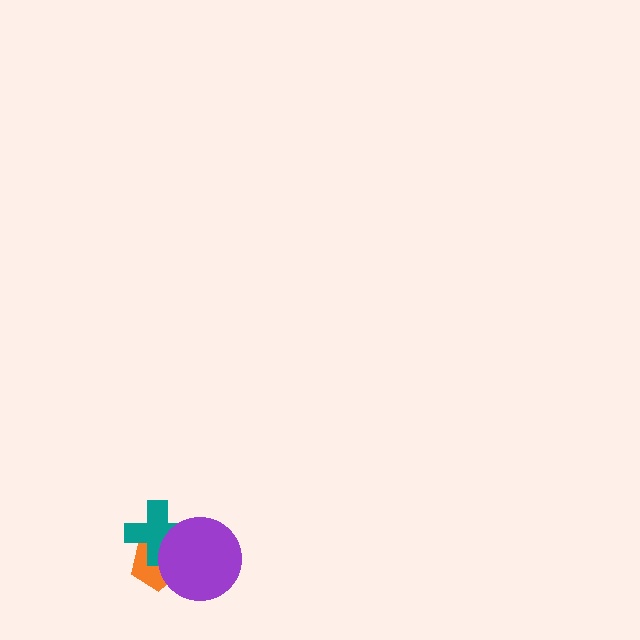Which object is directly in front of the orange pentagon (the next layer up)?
The teal cross is directly in front of the orange pentagon.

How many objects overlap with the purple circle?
2 objects overlap with the purple circle.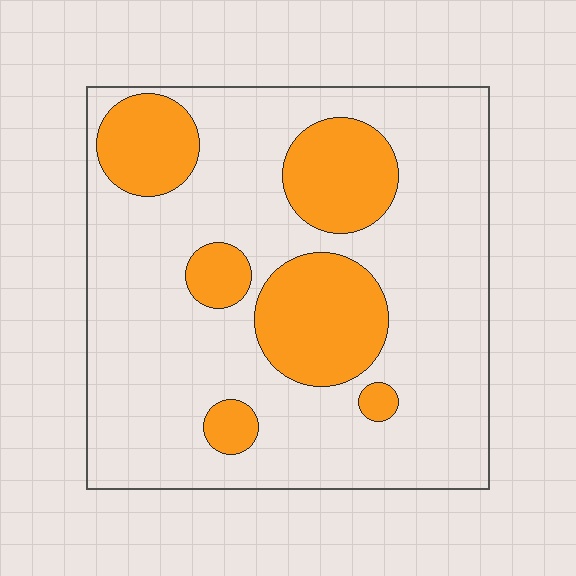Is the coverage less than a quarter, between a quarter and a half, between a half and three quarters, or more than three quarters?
Less than a quarter.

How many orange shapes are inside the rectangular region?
6.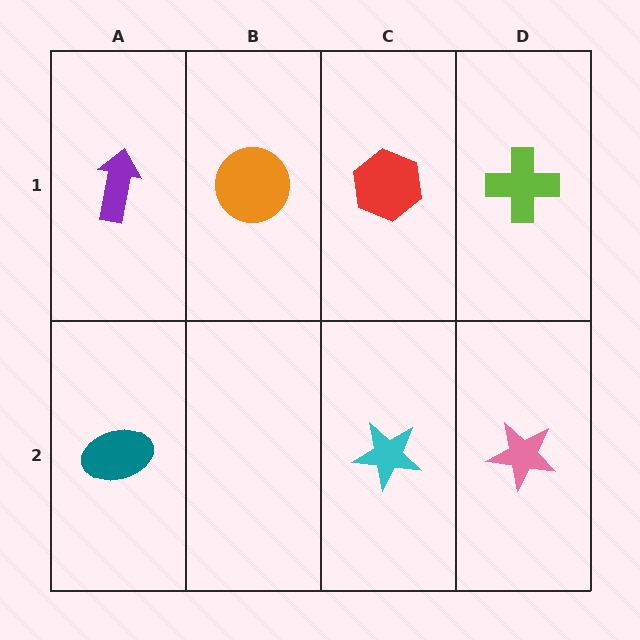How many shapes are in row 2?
3 shapes.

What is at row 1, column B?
An orange circle.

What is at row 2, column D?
A pink star.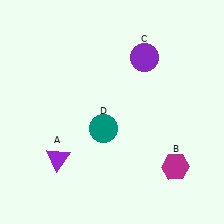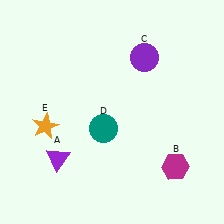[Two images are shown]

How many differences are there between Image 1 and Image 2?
There is 1 difference between the two images.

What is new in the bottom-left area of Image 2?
An orange star (E) was added in the bottom-left area of Image 2.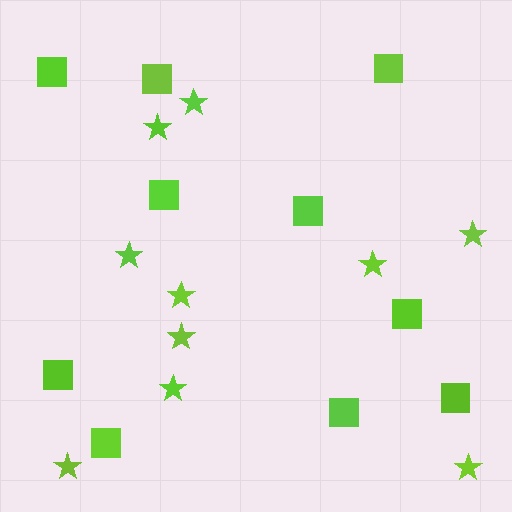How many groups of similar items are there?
There are 2 groups: one group of squares (10) and one group of stars (10).